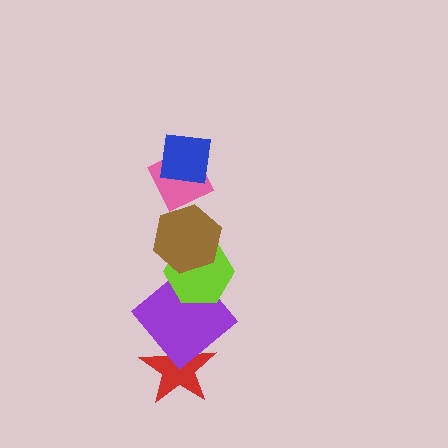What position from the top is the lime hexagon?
The lime hexagon is 4th from the top.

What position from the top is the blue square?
The blue square is 1st from the top.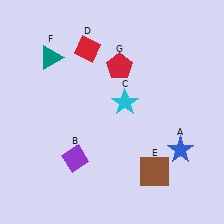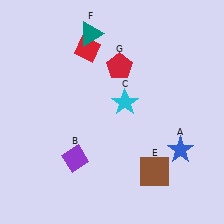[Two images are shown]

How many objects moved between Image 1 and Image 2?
1 object moved between the two images.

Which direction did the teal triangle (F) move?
The teal triangle (F) moved right.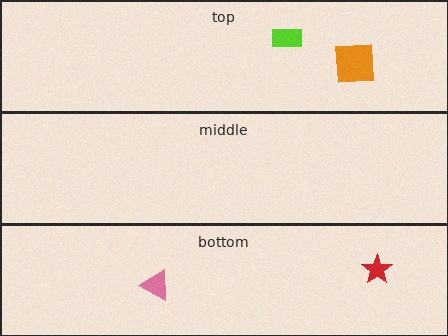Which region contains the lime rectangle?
The top region.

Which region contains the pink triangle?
The bottom region.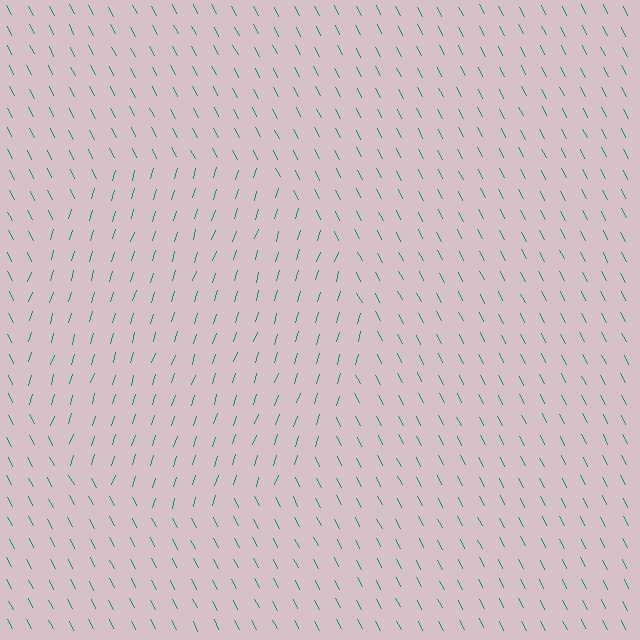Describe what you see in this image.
The image is filled with small teal line segments. A circle region in the image has lines oriented differently from the surrounding lines, creating a visible texture boundary.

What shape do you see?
I see a circle.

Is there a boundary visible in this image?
Yes, there is a texture boundary formed by a change in line orientation.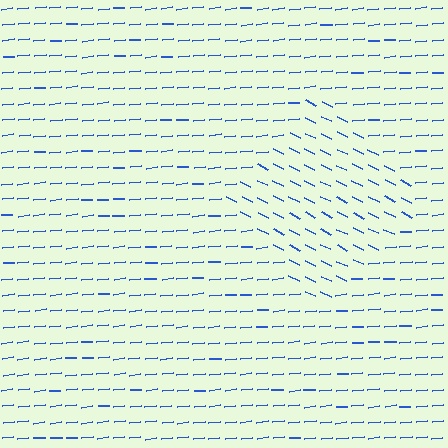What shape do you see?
I see a diamond.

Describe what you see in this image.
The image is filled with small blue line segments. A diamond region in the image has lines oriented differently from the surrounding lines, creating a visible texture boundary.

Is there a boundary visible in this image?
Yes, there is a texture boundary formed by a change in line orientation.